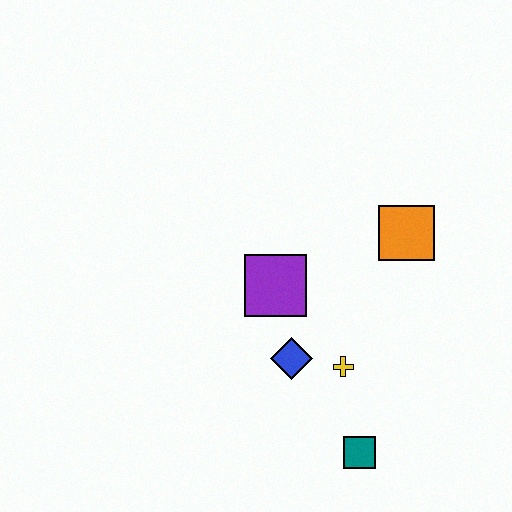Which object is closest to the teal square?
The yellow cross is closest to the teal square.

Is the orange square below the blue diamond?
No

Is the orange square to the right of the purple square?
Yes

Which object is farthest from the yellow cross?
The orange square is farthest from the yellow cross.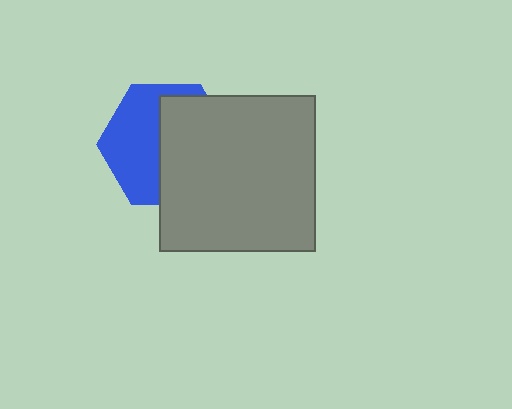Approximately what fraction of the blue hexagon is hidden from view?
Roughly 52% of the blue hexagon is hidden behind the gray square.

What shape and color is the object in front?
The object in front is a gray square.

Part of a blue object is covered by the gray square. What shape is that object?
It is a hexagon.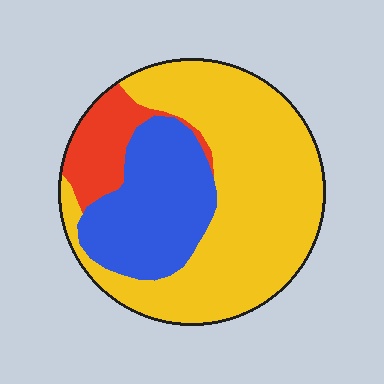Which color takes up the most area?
Yellow, at roughly 60%.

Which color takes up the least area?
Red, at roughly 10%.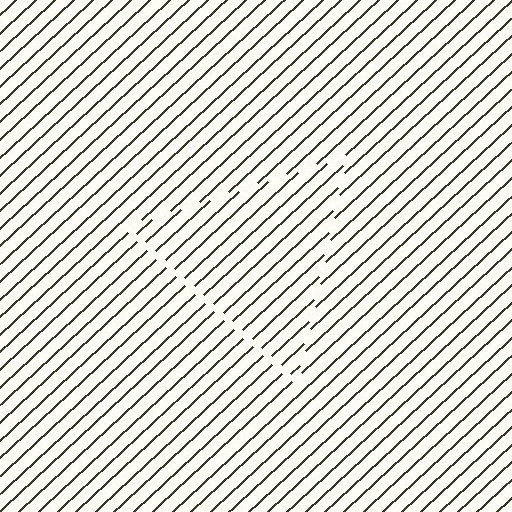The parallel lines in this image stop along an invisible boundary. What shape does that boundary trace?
An illusory triangle. The interior of the shape contains the same grating, shifted by half a period — the contour is defined by the phase discontinuity where line-ends from the inner and outer gratings abut.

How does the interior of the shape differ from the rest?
The interior of the shape contains the same grating, shifted by half a period — the contour is defined by the phase discontinuity where line-ends from the inner and outer gratings abut.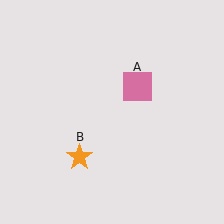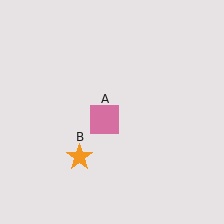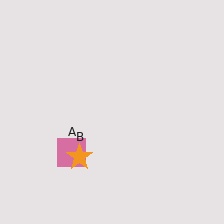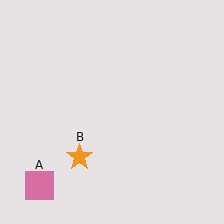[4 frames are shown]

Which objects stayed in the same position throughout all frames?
Orange star (object B) remained stationary.